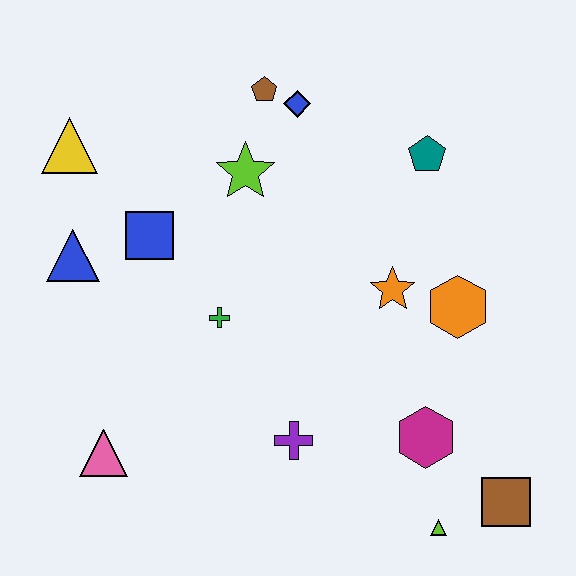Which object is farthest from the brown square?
The yellow triangle is farthest from the brown square.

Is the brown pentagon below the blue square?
No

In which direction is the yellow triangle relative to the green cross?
The yellow triangle is above the green cross.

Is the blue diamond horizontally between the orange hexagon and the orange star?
No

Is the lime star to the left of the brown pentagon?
Yes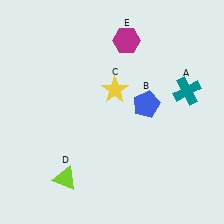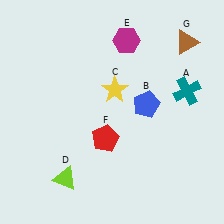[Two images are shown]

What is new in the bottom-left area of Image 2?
A red pentagon (F) was added in the bottom-left area of Image 2.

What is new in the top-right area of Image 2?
A brown triangle (G) was added in the top-right area of Image 2.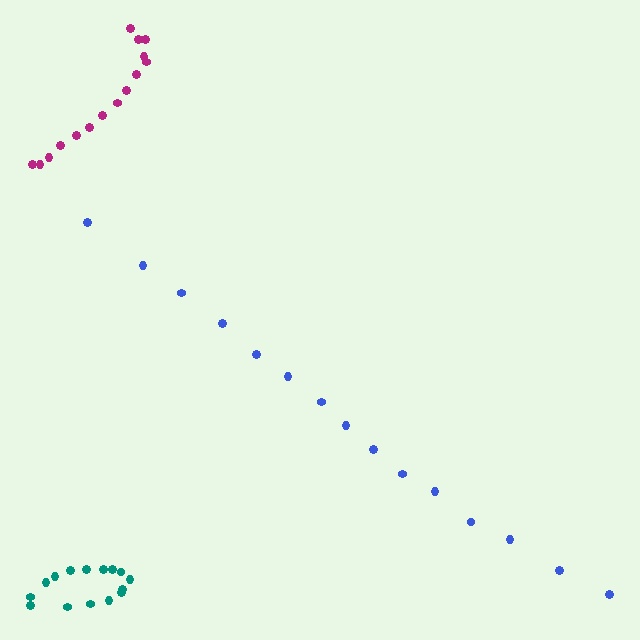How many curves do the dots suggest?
There are 3 distinct paths.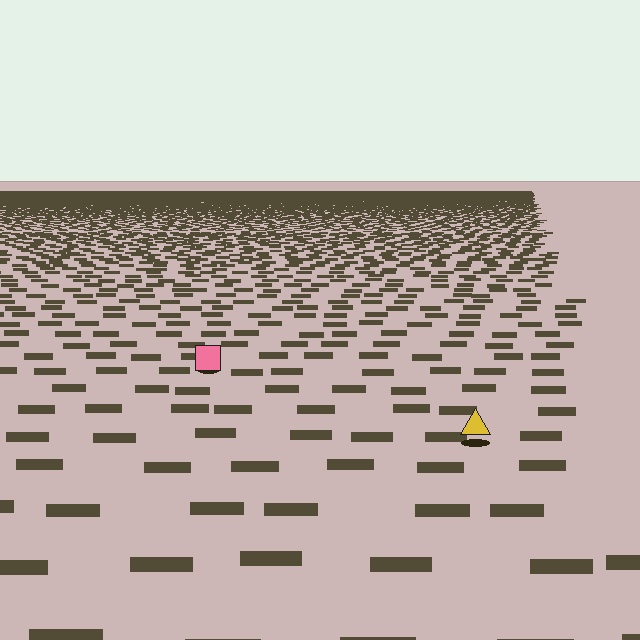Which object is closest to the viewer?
The yellow triangle is closest. The texture marks near it are larger and more spread out.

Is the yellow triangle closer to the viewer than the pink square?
Yes. The yellow triangle is closer — you can tell from the texture gradient: the ground texture is coarser near it.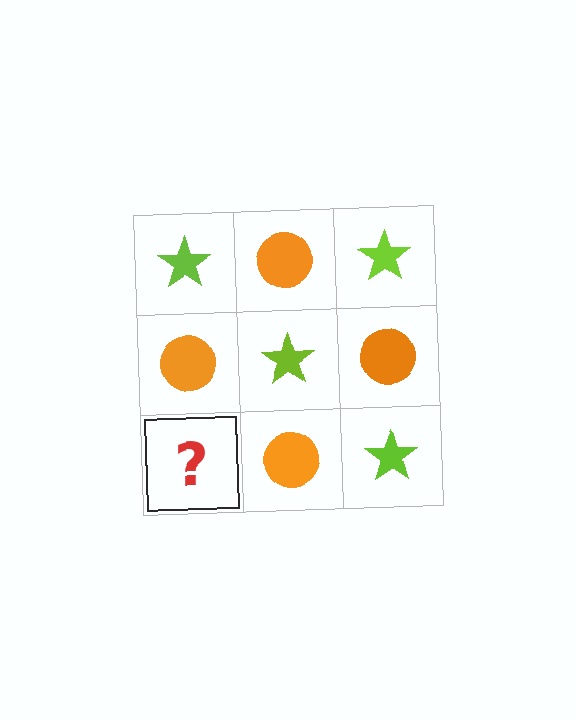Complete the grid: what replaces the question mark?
The question mark should be replaced with a lime star.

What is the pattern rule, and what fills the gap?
The rule is that it alternates lime star and orange circle in a checkerboard pattern. The gap should be filled with a lime star.